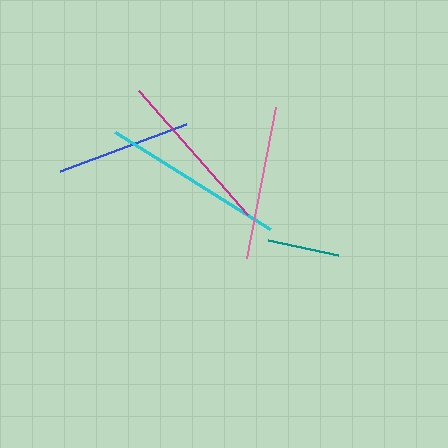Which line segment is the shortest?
The teal line is the shortest at approximately 72 pixels.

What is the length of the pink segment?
The pink segment is approximately 154 pixels long.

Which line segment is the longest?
The cyan line is the longest at approximately 183 pixels.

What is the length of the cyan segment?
The cyan segment is approximately 183 pixels long.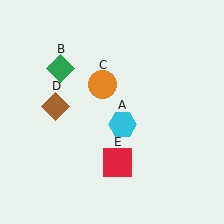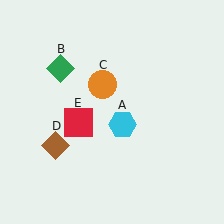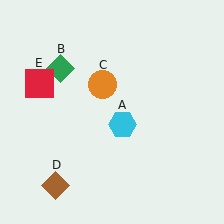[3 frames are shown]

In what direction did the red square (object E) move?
The red square (object E) moved up and to the left.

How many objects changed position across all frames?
2 objects changed position: brown diamond (object D), red square (object E).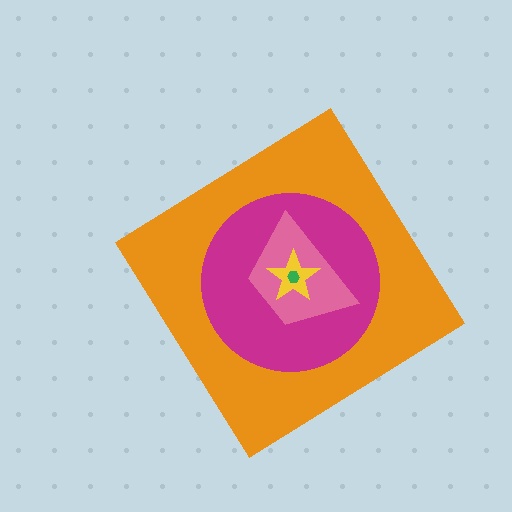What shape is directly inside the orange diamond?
The magenta circle.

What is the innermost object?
The green hexagon.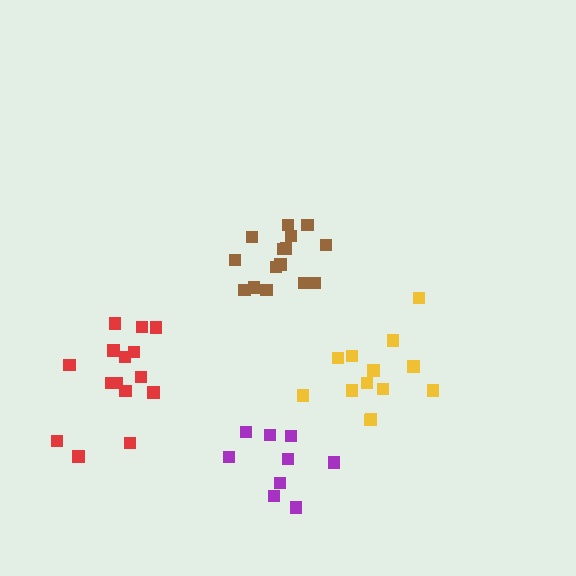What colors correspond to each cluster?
The clusters are colored: brown, yellow, purple, red.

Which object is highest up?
The brown cluster is topmost.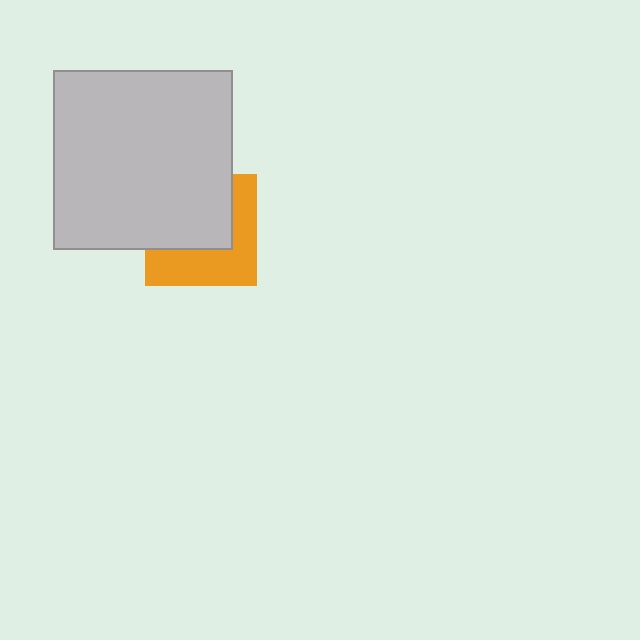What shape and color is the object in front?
The object in front is a light gray square.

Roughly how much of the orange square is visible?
About half of it is visible (roughly 47%).